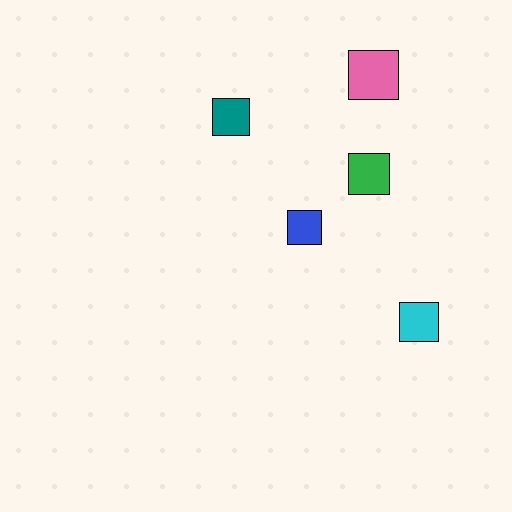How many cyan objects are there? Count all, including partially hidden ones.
There is 1 cyan object.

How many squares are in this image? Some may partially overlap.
There are 5 squares.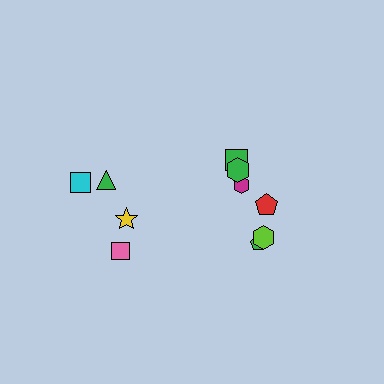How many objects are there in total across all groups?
There are 10 objects.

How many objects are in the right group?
There are 6 objects.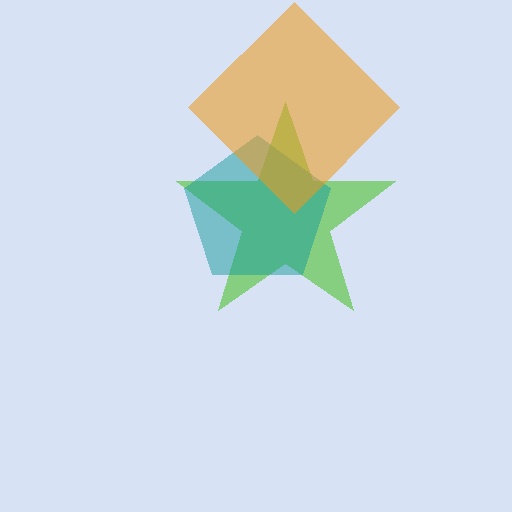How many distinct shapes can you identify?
There are 3 distinct shapes: a lime star, a teal pentagon, an orange diamond.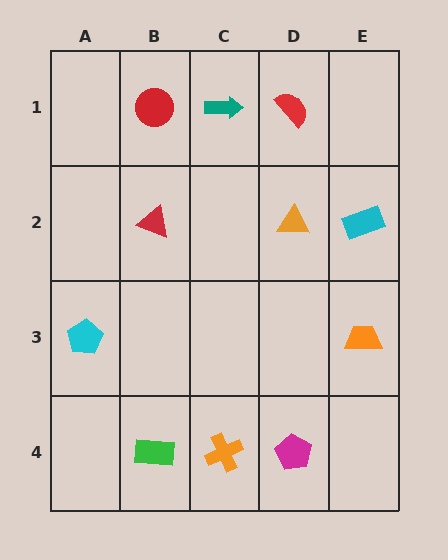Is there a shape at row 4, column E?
No, that cell is empty.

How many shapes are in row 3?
2 shapes.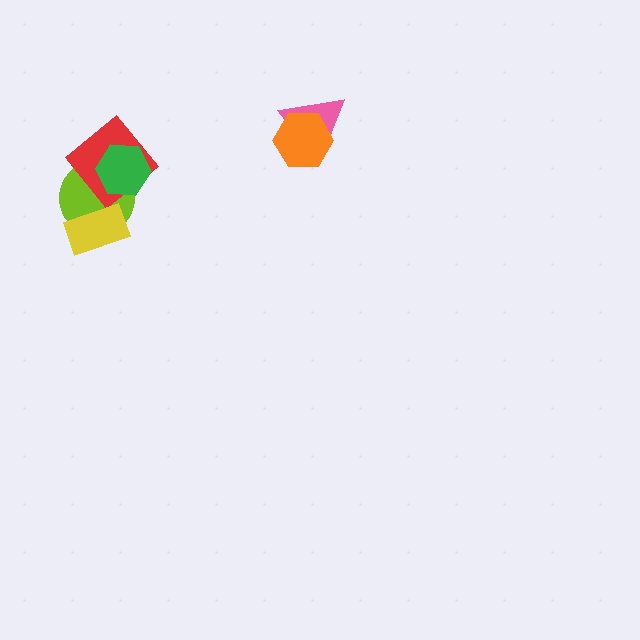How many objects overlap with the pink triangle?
1 object overlaps with the pink triangle.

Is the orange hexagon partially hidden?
No, no other shape covers it.